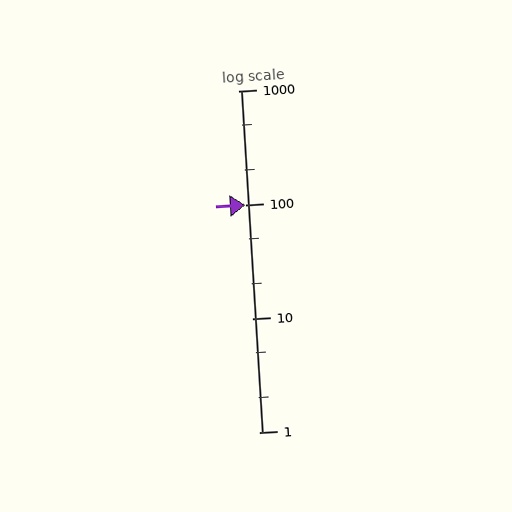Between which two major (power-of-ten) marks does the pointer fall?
The pointer is between 100 and 1000.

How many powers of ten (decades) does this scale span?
The scale spans 3 decades, from 1 to 1000.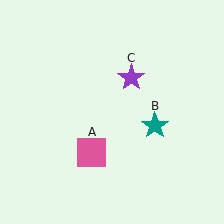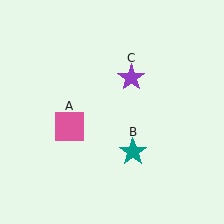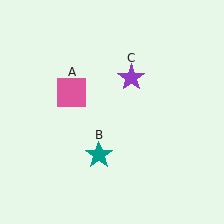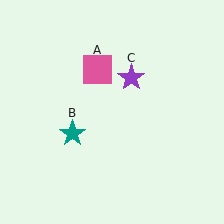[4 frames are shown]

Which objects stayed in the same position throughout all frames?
Purple star (object C) remained stationary.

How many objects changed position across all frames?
2 objects changed position: pink square (object A), teal star (object B).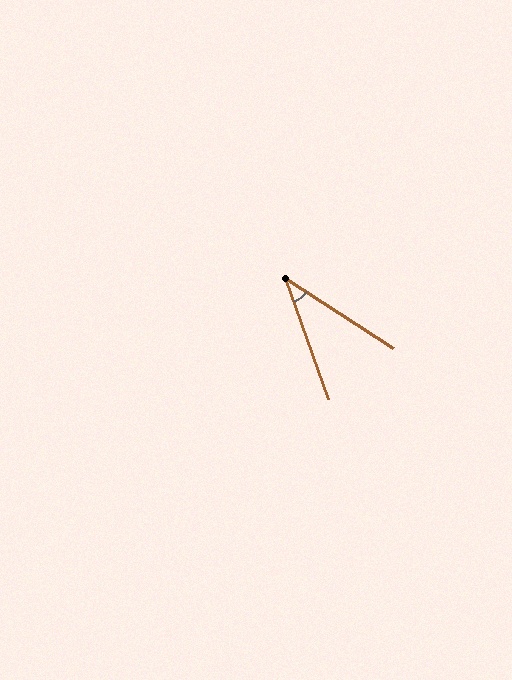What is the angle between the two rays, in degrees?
Approximately 37 degrees.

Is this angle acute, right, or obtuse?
It is acute.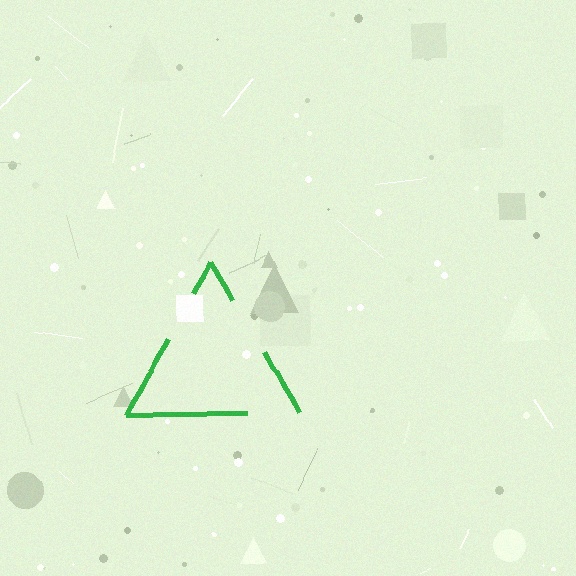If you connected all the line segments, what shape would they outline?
They would outline a triangle.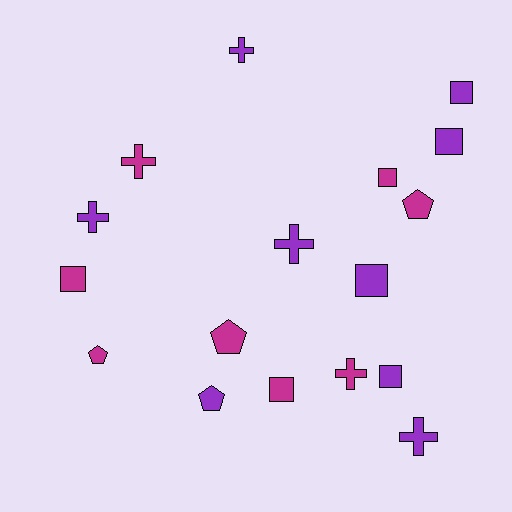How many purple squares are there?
There are 4 purple squares.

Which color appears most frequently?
Purple, with 9 objects.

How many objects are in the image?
There are 17 objects.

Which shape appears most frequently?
Square, with 7 objects.